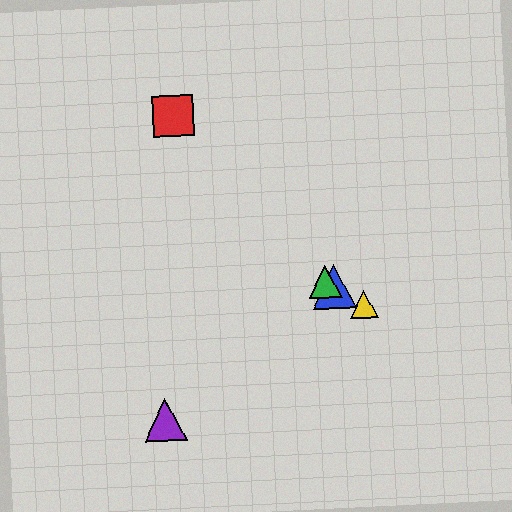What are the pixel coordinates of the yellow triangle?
The yellow triangle is at (364, 304).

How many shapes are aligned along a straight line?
3 shapes (the blue triangle, the green triangle, the yellow triangle) are aligned along a straight line.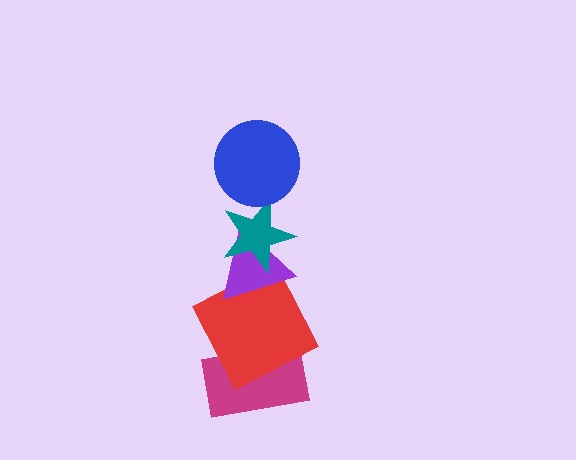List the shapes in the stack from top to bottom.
From top to bottom: the blue circle, the teal star, the purple triangle, the red square, the magenta rectangle.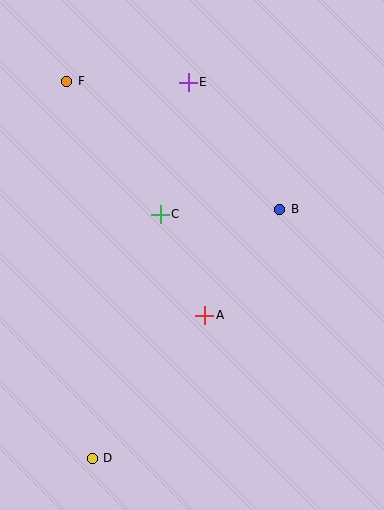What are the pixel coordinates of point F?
Point F is at (67, 81).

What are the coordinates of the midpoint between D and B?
The midpoint between D and B is at (186, 334).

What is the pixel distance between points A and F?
The distance between A and F is 272 pixels.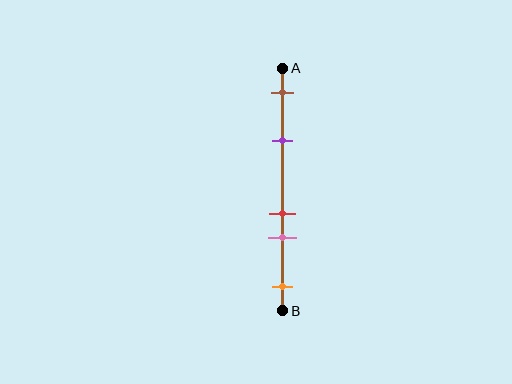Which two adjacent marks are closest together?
The red and pink marks are the closest adjacent pair.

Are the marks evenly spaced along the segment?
No, the marks are not evenly spaced.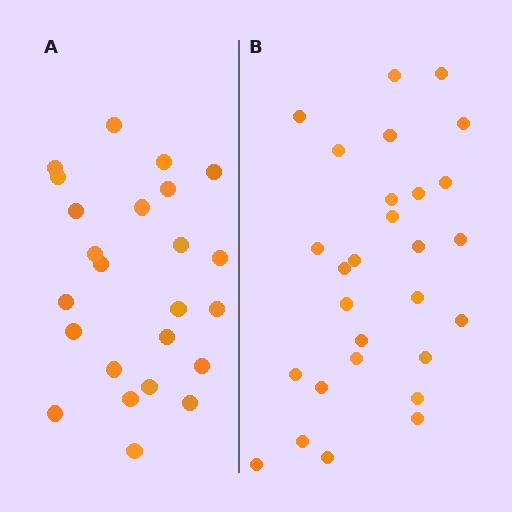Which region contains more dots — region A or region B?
Region B (the right region) has more dots.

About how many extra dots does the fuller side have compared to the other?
Region B has about 4 more dots than region A.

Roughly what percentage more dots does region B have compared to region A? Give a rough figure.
About 15% more.